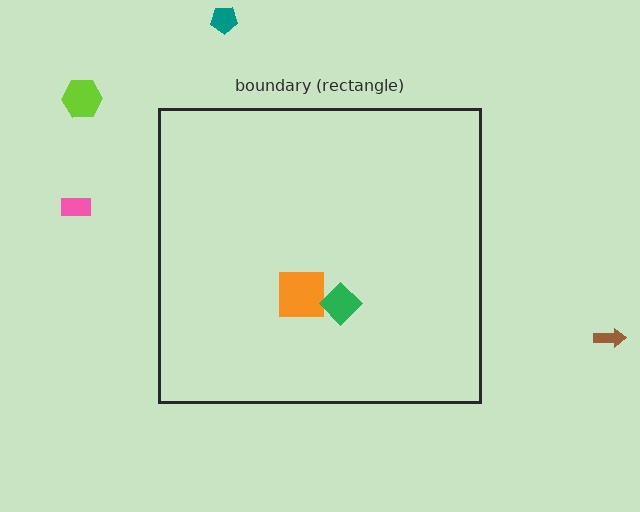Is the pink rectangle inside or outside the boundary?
Outside.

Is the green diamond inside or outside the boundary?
Inside.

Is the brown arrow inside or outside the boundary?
Outside.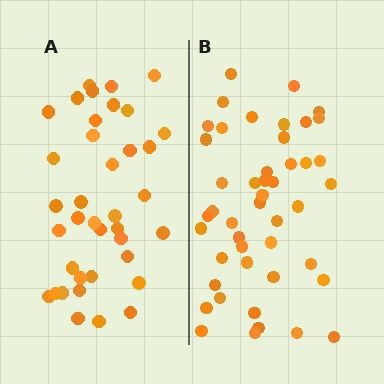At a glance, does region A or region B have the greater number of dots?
Region B (the right region) has more dots.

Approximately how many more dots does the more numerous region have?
Region B has roughly 8 or so more dots than region A.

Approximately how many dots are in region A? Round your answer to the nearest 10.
About 40 dots. (The exact count is 38, which rounds to 40.)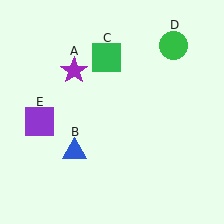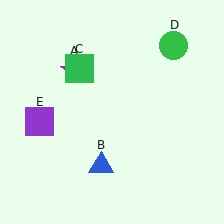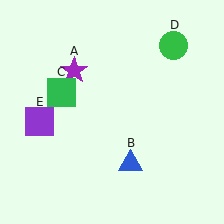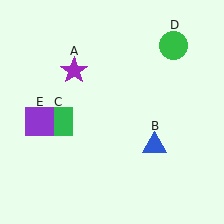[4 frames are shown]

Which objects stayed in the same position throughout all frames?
Purple star (object A) and green circle (object D) and purple square (object E) remained stationary.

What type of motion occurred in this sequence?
The blue triangle (object B), green square (object C) rotated counterclockwise around the center of the scene.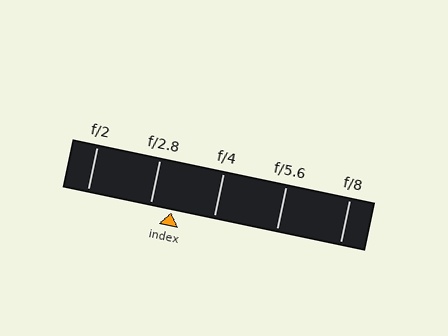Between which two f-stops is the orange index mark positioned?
The index mark is between f/2.8 and f/4.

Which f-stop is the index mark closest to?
The index mark is closest to f/2.8.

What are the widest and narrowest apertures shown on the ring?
The widest aperture shown is f/2 and the narrowest is f/8.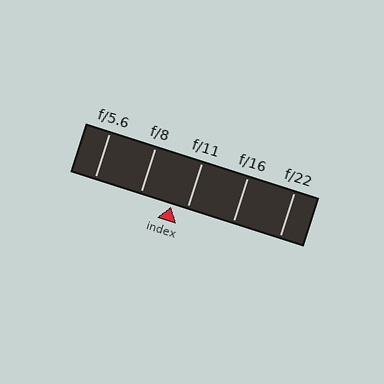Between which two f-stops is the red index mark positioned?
The index mark is between f/8 and f/11.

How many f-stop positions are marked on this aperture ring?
There are 5 f-stop positions marked.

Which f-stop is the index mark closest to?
The index mark is closest to f/11.